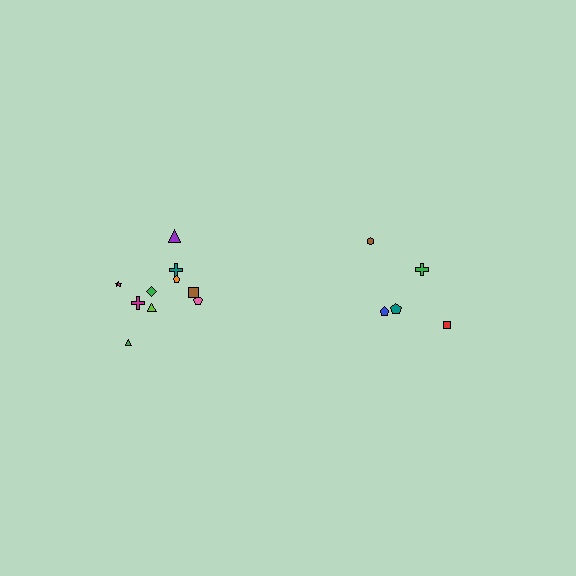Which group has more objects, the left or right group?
The left group.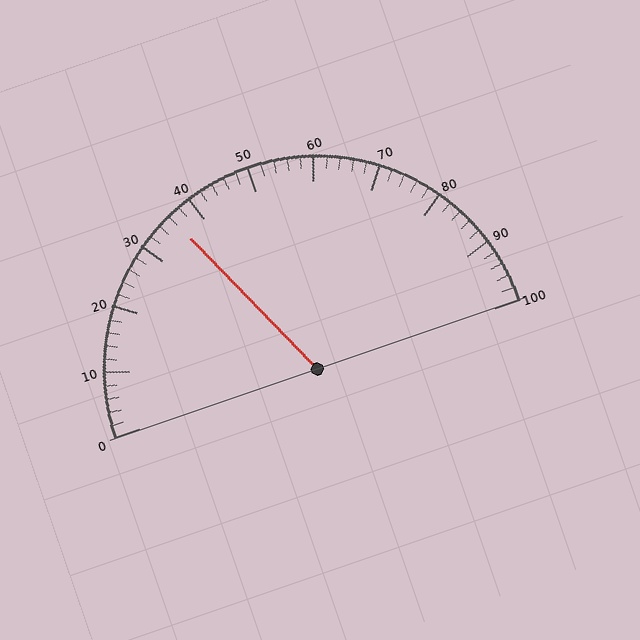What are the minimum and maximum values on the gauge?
The gauge ranges from 0 to 100.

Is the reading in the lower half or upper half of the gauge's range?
The reading is in the lower half of the range (0 to 100).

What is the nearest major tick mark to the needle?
The nearest major tick mark is 40.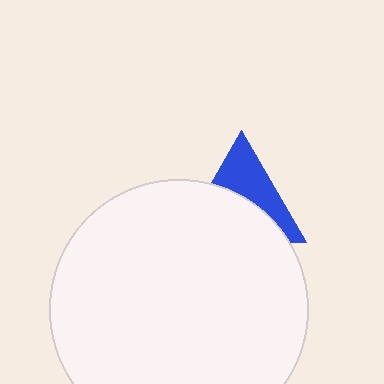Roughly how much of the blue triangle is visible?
A small part of it is visible (roughly 45%).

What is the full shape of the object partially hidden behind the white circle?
The partially hidden object is a blue triangle.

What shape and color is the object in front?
The object in front is a white circle.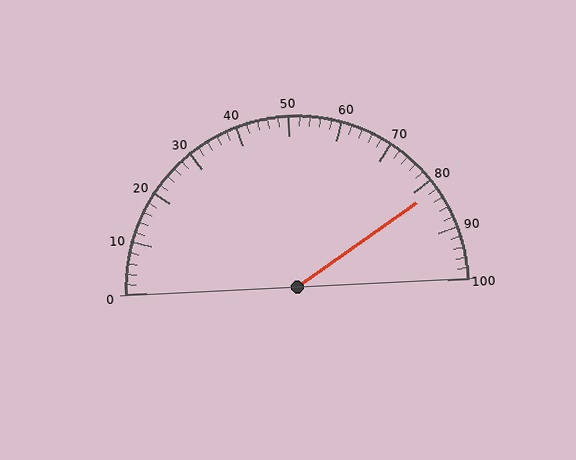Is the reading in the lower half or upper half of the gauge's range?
The reading is in the upper half of the range (0 to 100).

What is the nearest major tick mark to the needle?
The nearest major tick mark is 80.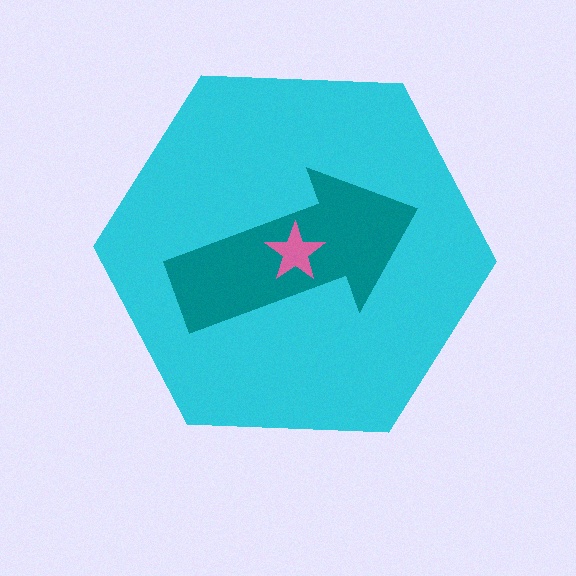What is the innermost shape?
The pink star.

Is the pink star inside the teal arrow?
Yes.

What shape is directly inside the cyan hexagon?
The teal arrow.